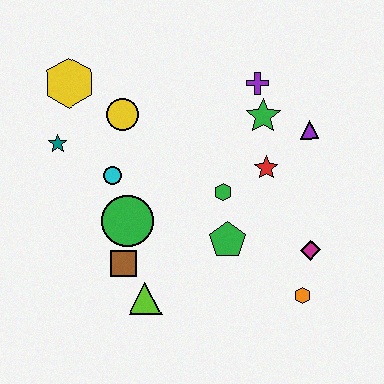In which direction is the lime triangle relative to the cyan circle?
The lime triangle is below the cyan circle.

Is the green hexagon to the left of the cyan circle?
No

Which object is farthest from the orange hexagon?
The yellow hexagon is farthest from the orange hexagon.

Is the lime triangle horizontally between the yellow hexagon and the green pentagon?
Yes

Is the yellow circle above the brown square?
Yes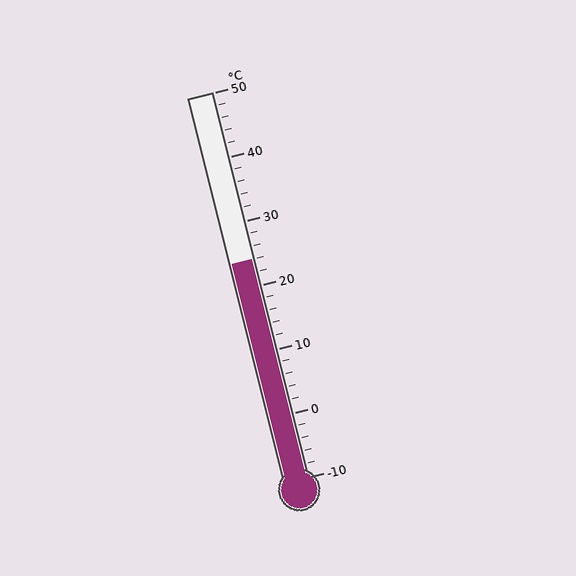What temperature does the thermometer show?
The thermometer shows approximately 24°C.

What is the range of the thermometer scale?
The thermometer scale ranges from -10°C to 50°C.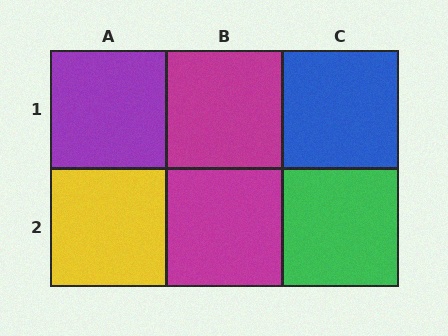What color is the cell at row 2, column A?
Yellow.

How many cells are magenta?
2 cells are magenta.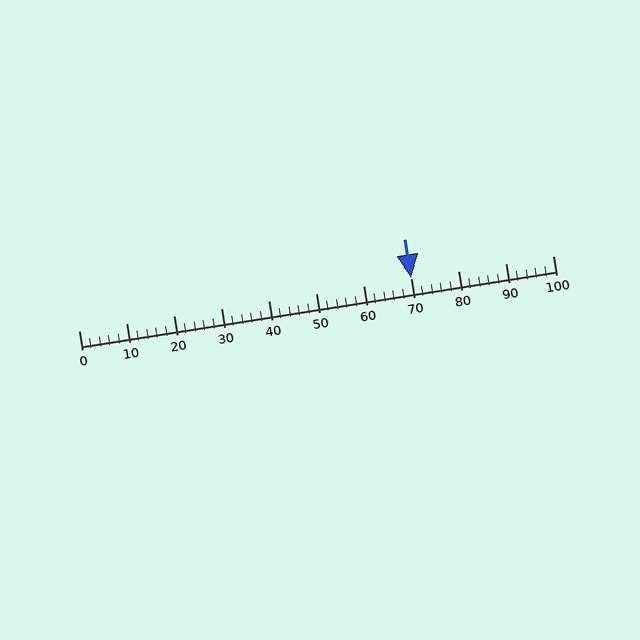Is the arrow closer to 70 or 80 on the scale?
The arrow is closer to 70.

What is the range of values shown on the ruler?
The ruler shows values from 0 to 100.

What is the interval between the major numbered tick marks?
The major tick marks are spaced 10 units apart.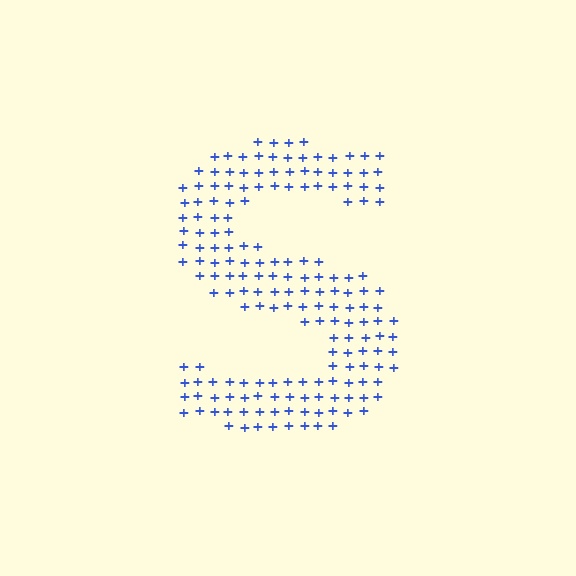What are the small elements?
The small elements are plus signs.